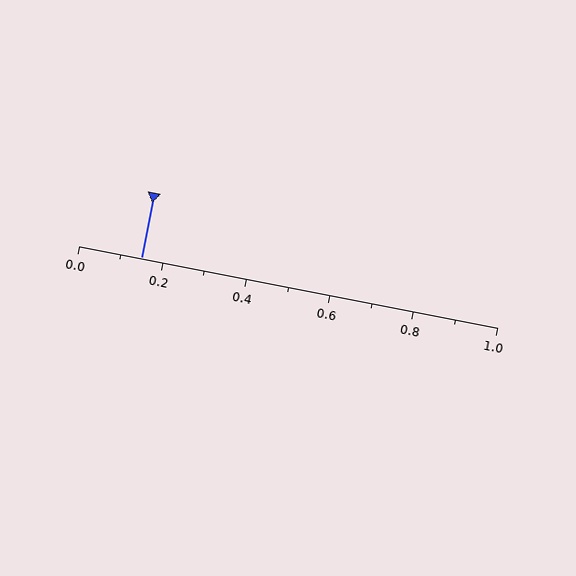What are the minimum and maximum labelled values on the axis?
The axis runs from 0.0 to 1.0.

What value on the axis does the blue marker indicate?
The marker indicates approximately 0.15.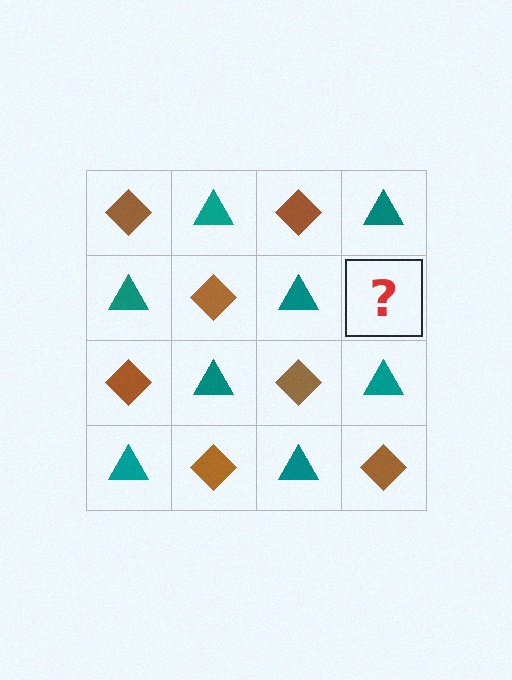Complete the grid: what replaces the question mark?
The question mark should be replaced with a brown diamond.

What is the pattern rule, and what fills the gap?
The rule is that it alternates brown diamond and teal triangle in a checkerboard pattern. The gap should be filled with a brown diamond.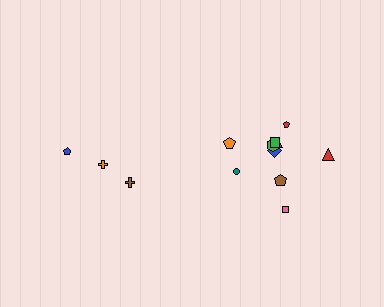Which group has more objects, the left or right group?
The right group.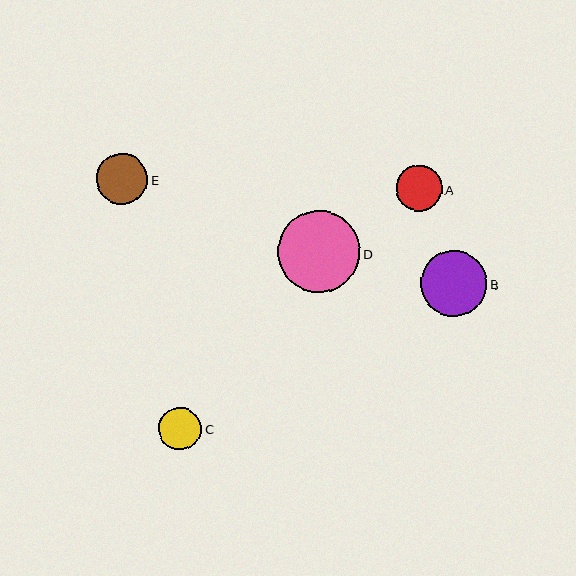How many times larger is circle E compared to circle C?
Circle E is approximately 1.2 times the size of circle C.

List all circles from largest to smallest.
From largest to smallest: D, B, E, A, C.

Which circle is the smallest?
Circle C is the smallest with a size of approximately 43 pixels.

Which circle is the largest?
Circle D is the largest with a size of approximately 82 pixels.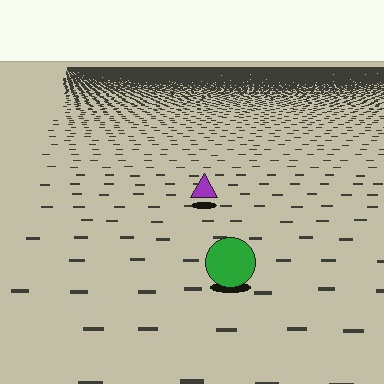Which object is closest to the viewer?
The green circle is closest. The texture marks near it are larger and more spread out.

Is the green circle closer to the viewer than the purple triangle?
Yes. The green circle is closer — you can tell from the texture gradient: the ground texture is coarser near it.